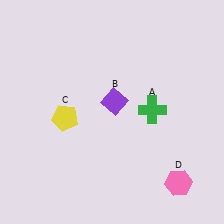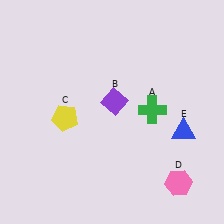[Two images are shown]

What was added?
A blue triangle (E) was added in Image 2.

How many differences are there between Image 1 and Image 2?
There is 1 difference between the two images.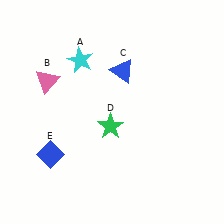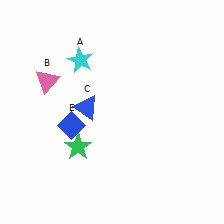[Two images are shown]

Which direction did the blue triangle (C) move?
The blue triangle (C) moved down.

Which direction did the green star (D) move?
The green star (D) moved left.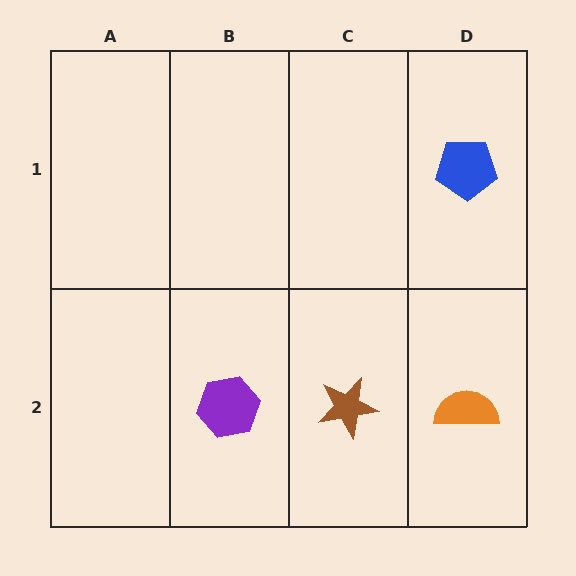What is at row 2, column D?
An orange semicircle.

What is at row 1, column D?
A blue pentagon.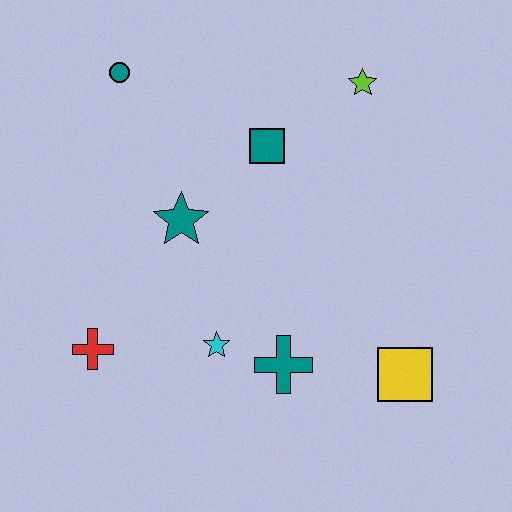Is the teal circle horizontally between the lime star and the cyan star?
No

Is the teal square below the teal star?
No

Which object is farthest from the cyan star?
The lime star is farthest from the cyan star.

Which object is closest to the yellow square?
The teal cross is closest to the yellow square.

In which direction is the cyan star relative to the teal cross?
The cyan star is to the left of the teal cross.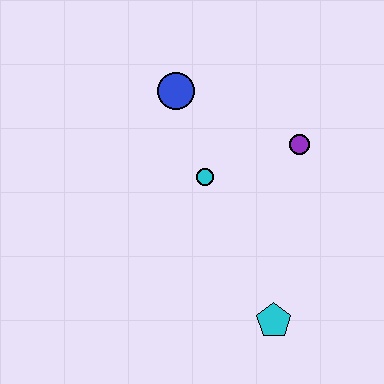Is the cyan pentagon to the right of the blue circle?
Yes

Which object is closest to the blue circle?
The cyan circle is closest to the blue circle.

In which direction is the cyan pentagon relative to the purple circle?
The cyan pentagon is below the purple circle.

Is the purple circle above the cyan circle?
Yes